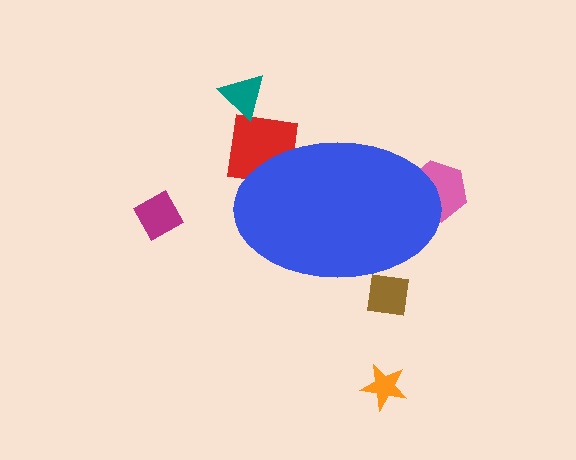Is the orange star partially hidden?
No, the orange star is fully visible.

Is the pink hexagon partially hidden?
Yes, the pink hexagon is partially hidden behind the blue ellipse.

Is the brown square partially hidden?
Yes, the brown square is partially hidden behind the blue ellipse.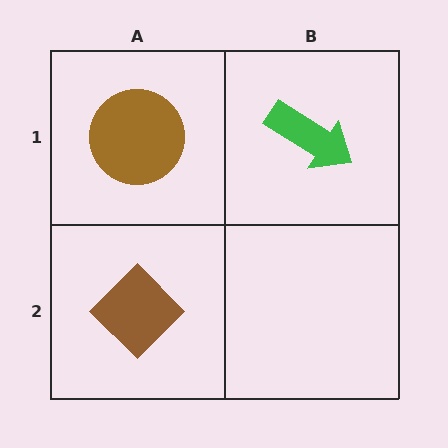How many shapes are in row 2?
1 shape.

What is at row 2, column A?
A brown diamond.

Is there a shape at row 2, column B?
No, that cell is empty.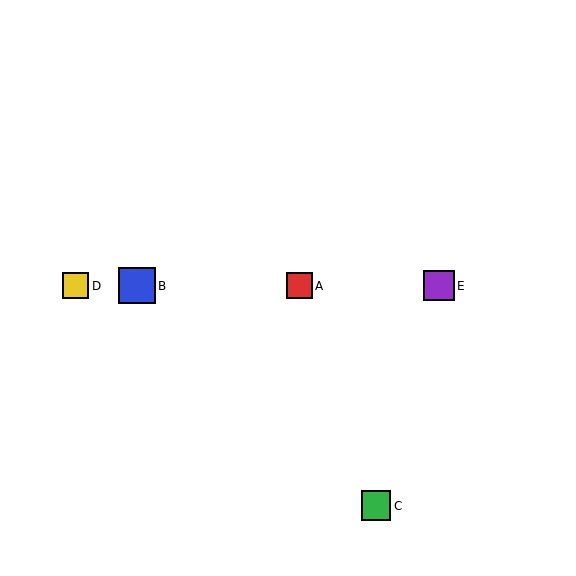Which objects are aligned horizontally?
Objects A, B, D, E are aligned horizontally.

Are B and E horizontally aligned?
Yes, both are at y≈286.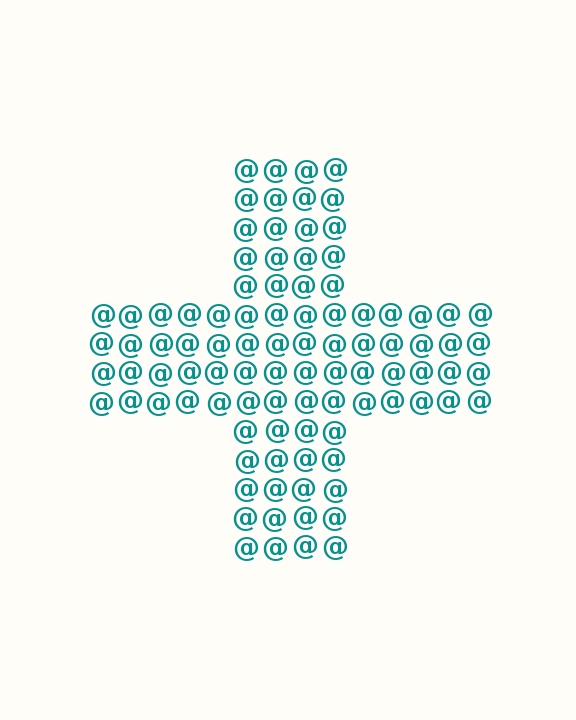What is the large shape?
The large shape is a cross.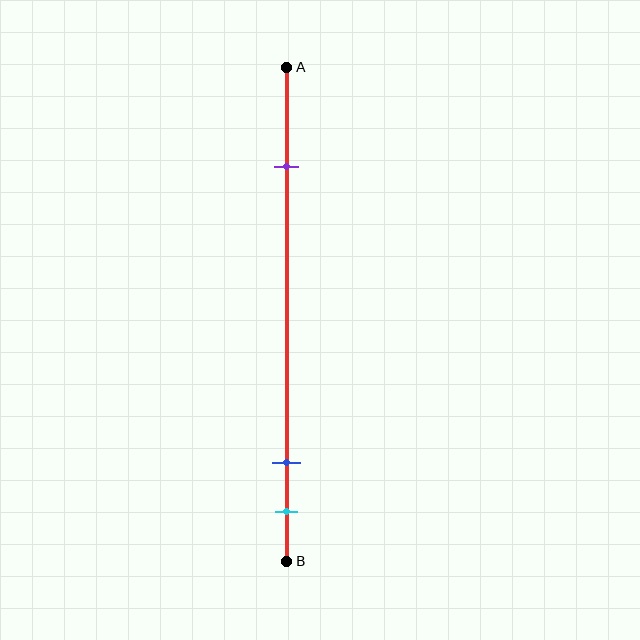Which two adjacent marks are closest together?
The blue and cyan marks are the closest adjacent pair.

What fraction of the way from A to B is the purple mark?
The purple mark is approximately 20% (0.2) of the way from A to B.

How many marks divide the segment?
There are 3 marks dividing the segment.